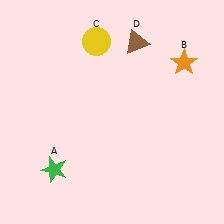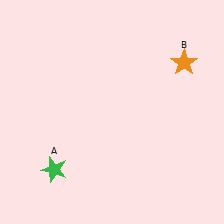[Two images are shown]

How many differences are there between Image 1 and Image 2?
There are 2 differences between the two images.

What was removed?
The brown triangle (D), the yellow circle (C) were removed in Image 2.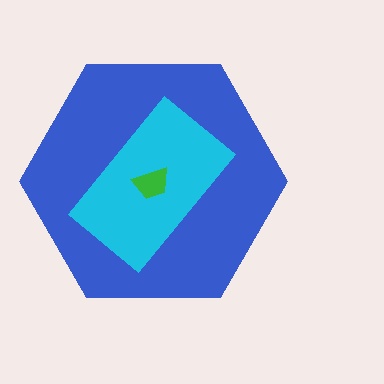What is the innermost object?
The green trapezoid.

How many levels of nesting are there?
3.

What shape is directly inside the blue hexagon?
The cyan rectangle.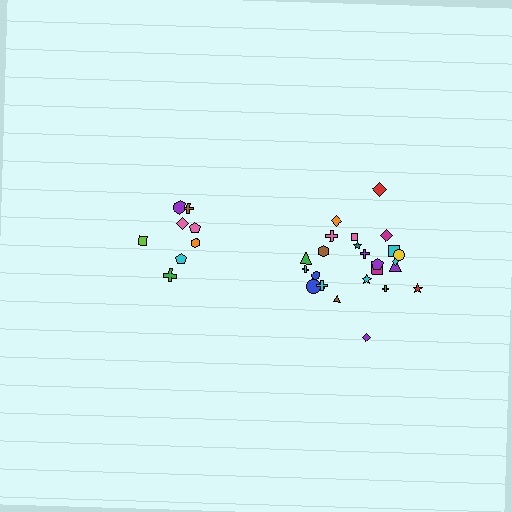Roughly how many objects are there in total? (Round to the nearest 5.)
Roughly 35 objects in total.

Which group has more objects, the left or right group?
The right group.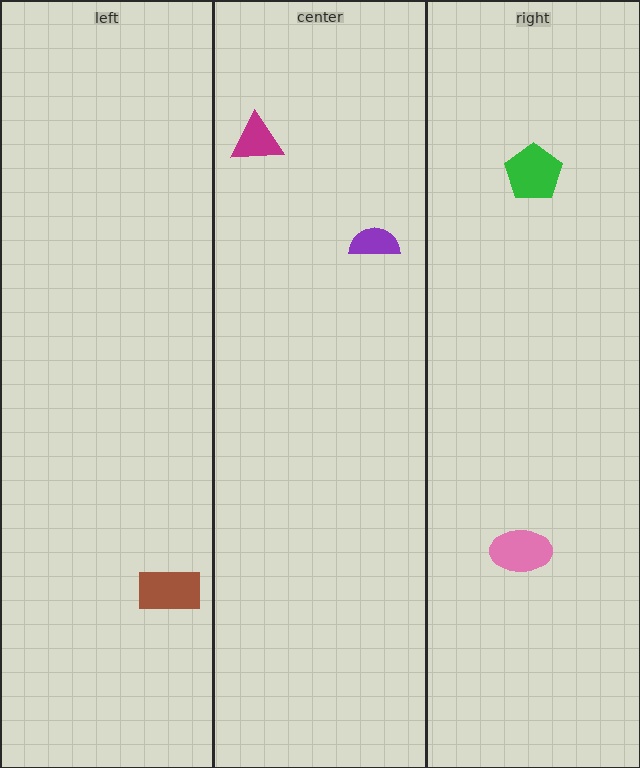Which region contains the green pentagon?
The right region.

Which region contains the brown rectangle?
The left region.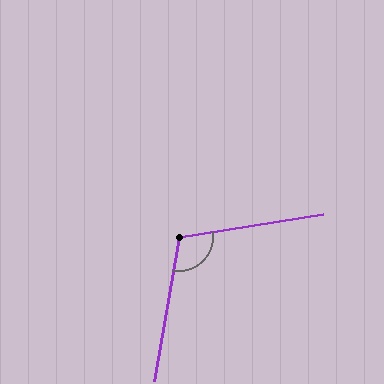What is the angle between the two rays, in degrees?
Approximately 109 degrees.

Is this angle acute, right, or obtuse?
It is obtuse.